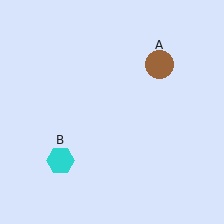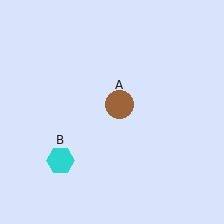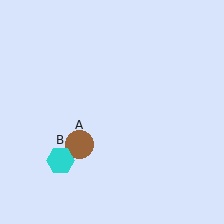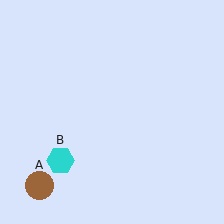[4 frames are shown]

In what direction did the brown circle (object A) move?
The brown circle (object A) moved down and to the left.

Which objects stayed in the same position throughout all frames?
Cyan hexagon (object B) remained stationary.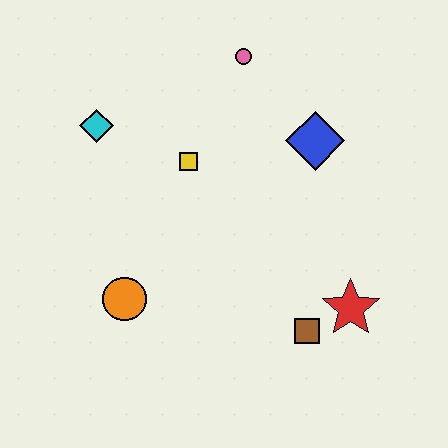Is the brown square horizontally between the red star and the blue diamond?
No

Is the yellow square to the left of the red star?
Yes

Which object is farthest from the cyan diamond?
The red star is farthest from the cyan diamond.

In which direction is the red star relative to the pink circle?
The red star is below the pink circle.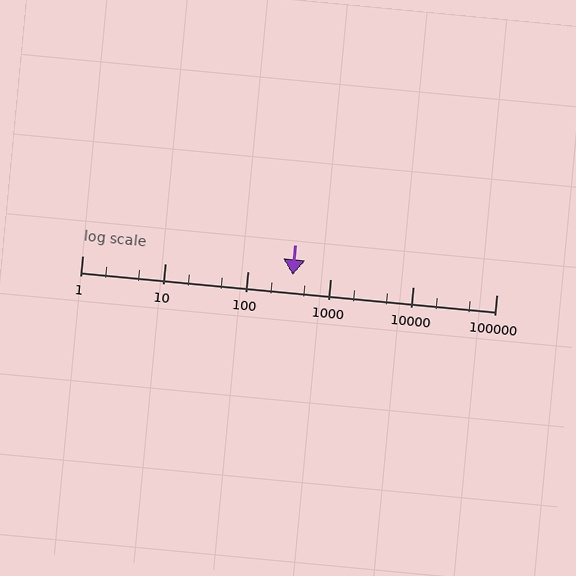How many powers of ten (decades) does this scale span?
The scale spans 5 decades, from 1 to 100000.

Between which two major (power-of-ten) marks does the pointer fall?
The pointer is between 100 and 1000.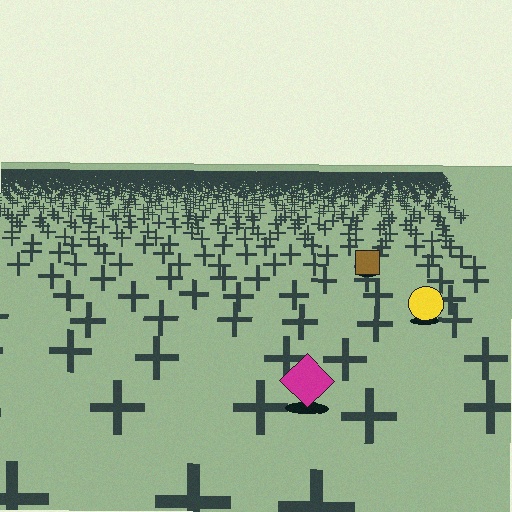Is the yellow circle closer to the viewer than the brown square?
Yes. The yellow circle is closer — you can tell from the texture gradient: the ground texture is coarser near it.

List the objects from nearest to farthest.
From nearest to farthest: the magenta diamond, the yellow circle, the brown square.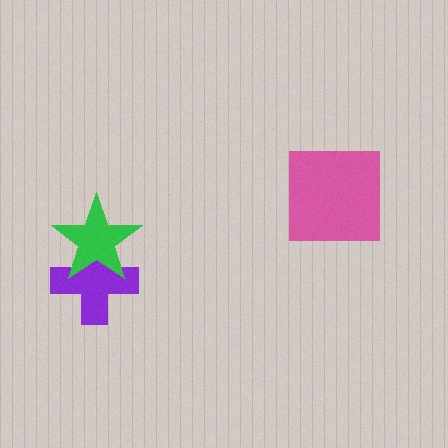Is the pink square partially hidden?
No, no other shape covers it.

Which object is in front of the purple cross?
The green star is in front of the purple cross.